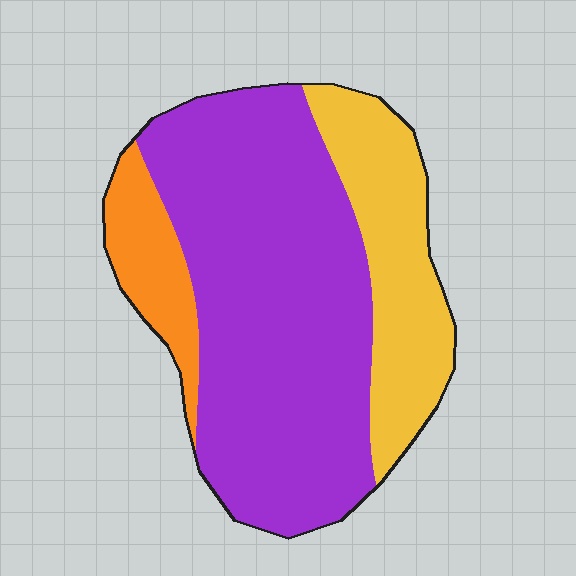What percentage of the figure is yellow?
Yellow takes up about one quarter (1/4) of the figure.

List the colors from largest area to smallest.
From largest to smallest: purple, yellow, orange.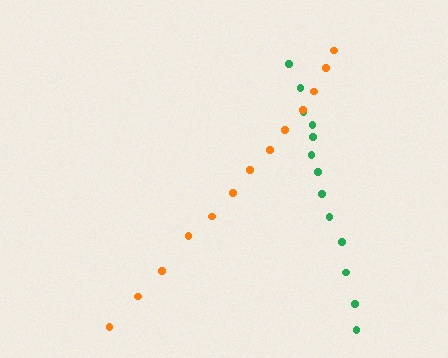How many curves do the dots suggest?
There are 2 distinct paths.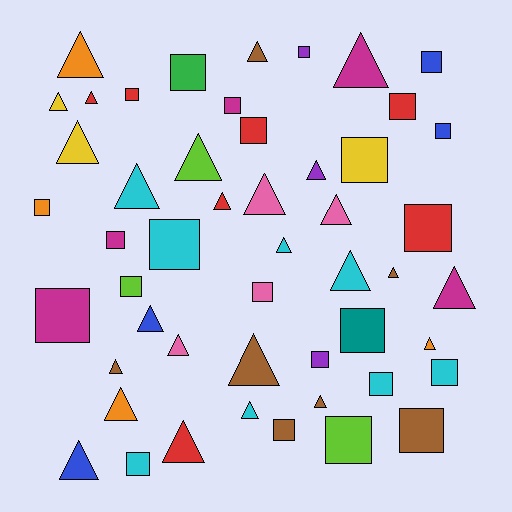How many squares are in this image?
There are 24 squares.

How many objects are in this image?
There are 50 objects.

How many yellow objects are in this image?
There are 3 yellow objects.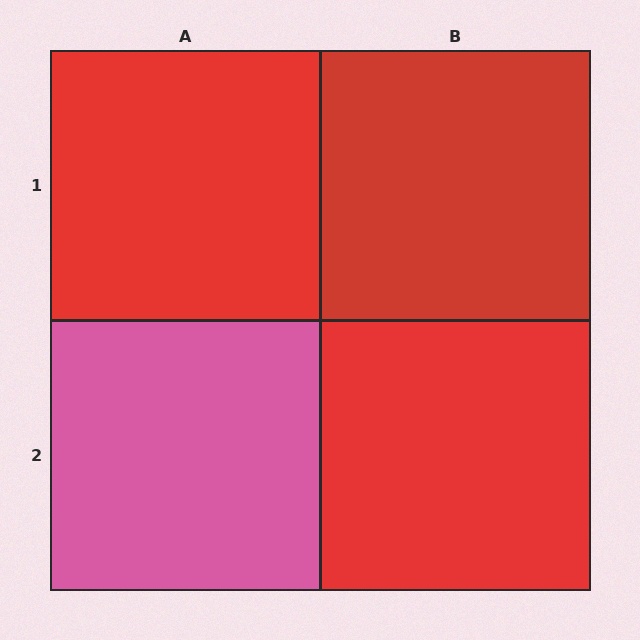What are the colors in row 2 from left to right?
Pink, red.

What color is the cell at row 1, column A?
Red.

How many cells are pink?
1 cell is pink.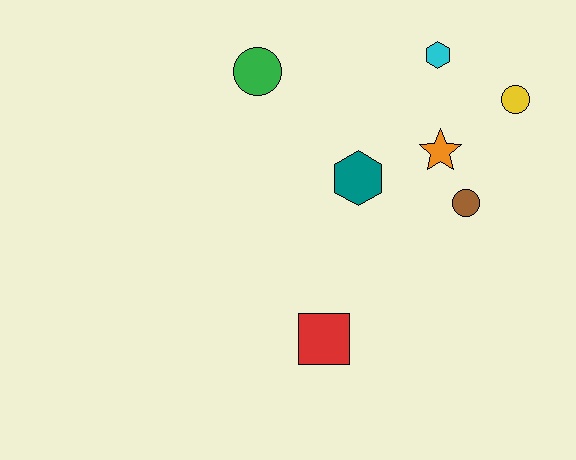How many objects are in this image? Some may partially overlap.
There are 7 objects.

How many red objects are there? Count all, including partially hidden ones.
There is 1 red object.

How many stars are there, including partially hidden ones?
There is 1 star.